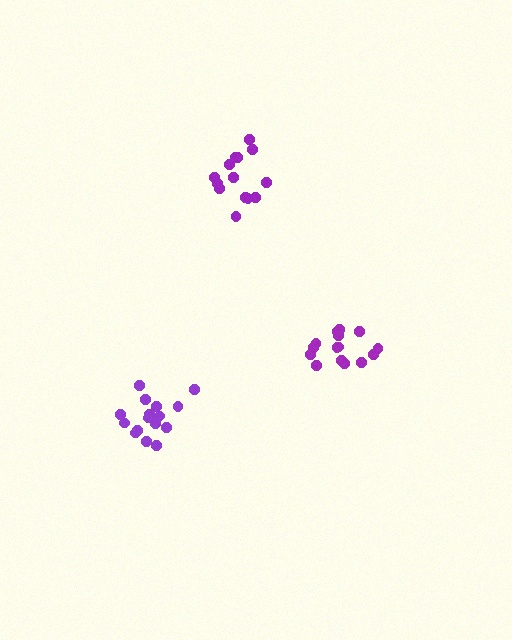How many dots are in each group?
Group 1: 16 dots, Group 2: 14 dots, Group 3: 15 dots (45 total).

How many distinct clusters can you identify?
There are 3 distinct clusters.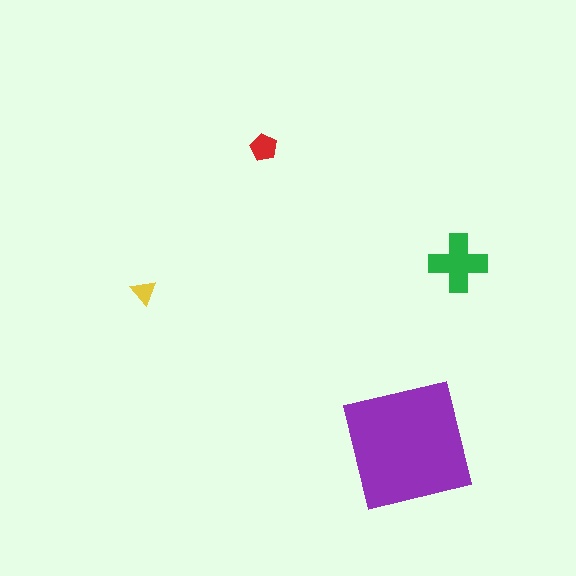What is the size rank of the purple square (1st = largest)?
1st.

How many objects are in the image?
There are 4 objects in the image.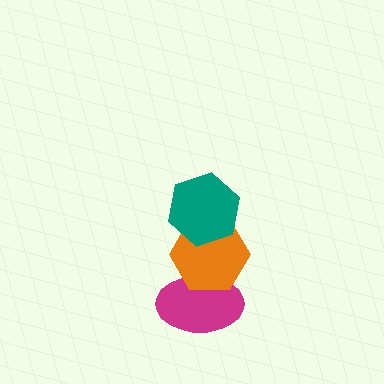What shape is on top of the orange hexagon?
The teal hexagon is on top of the orange hexagon.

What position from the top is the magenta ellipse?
The magenta ellipse is 3rd from the top.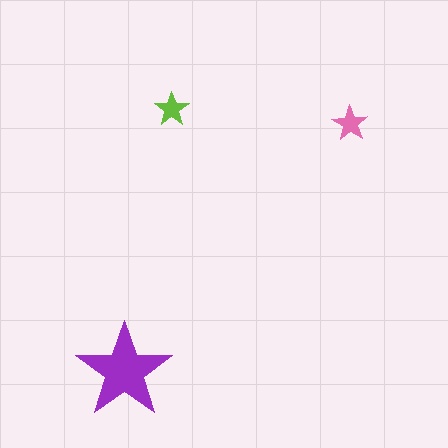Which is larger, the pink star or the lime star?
The pink one.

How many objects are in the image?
There are 3 objects in the image.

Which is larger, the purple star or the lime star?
The purple one.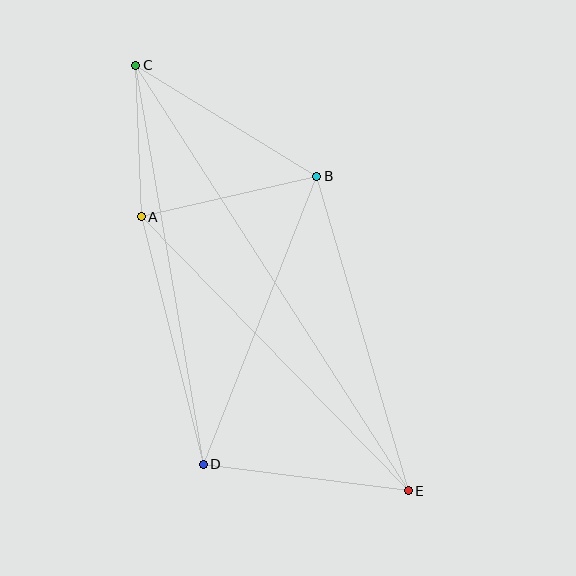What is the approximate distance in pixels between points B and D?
The distance between B and D is approximately 310 pixels.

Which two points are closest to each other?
Points A and C are closest to each other.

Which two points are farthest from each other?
Points C and E are farthest from each other.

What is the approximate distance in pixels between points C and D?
The distance between C and D is approximately 405 pixels.